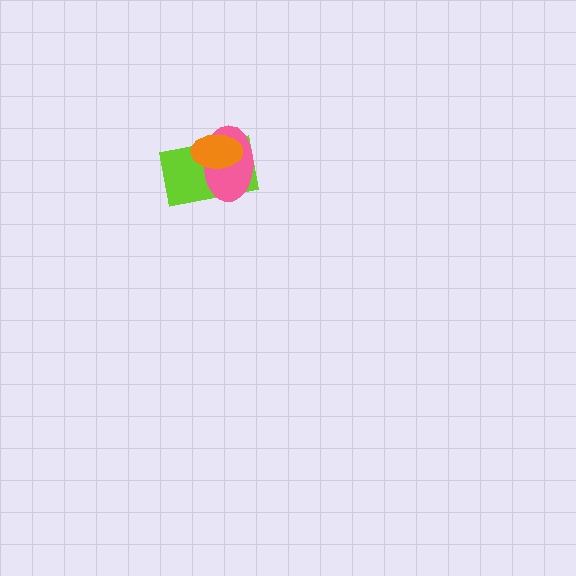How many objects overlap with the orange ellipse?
2 objects overlap with the orange ellipse.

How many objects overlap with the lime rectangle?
2 objects overlap with the lime rectangle.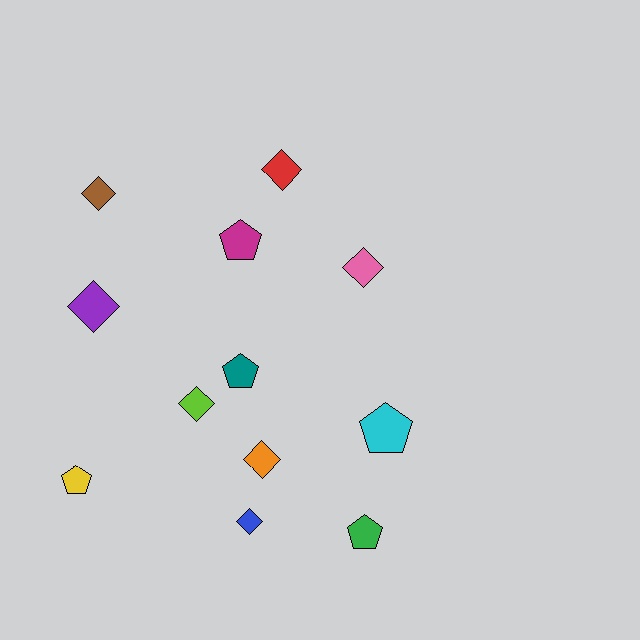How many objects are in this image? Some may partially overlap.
There are 12 objects.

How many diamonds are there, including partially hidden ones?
There are 7 diamonds.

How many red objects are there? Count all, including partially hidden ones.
There is 1 red object.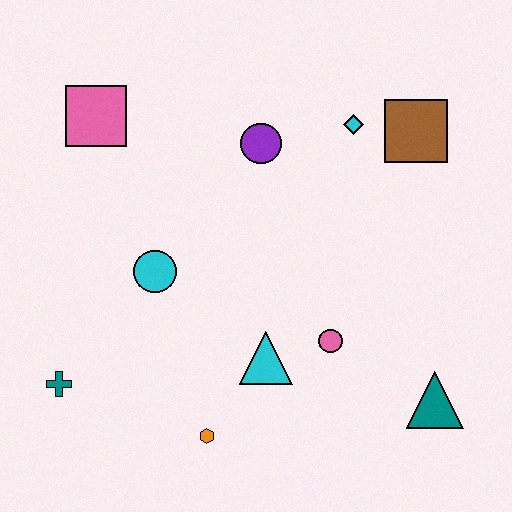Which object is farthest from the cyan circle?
The teal triangle is farthest from the cyan circle.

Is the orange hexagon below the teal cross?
Yes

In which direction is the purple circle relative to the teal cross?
The purple circle is above the teal cross.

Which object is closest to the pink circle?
The cyan triangle is closest to the pink circle.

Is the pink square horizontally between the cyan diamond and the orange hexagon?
No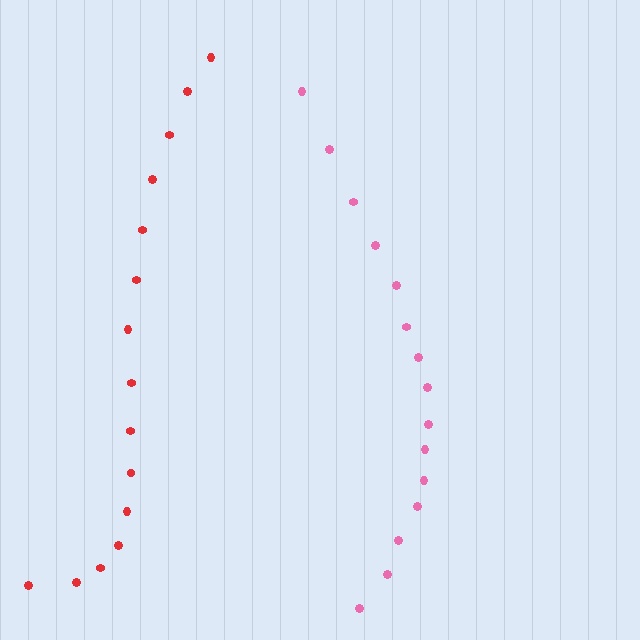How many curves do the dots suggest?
There are 2 distinct paths.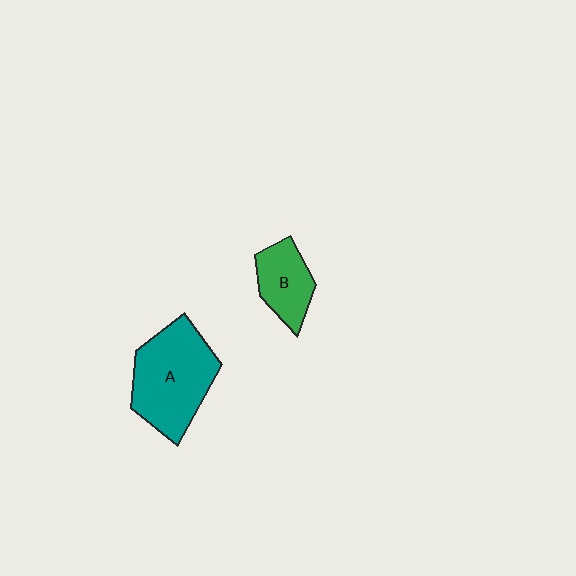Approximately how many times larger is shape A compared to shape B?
Approximately 2.0 times.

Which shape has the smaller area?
Shape B (green).